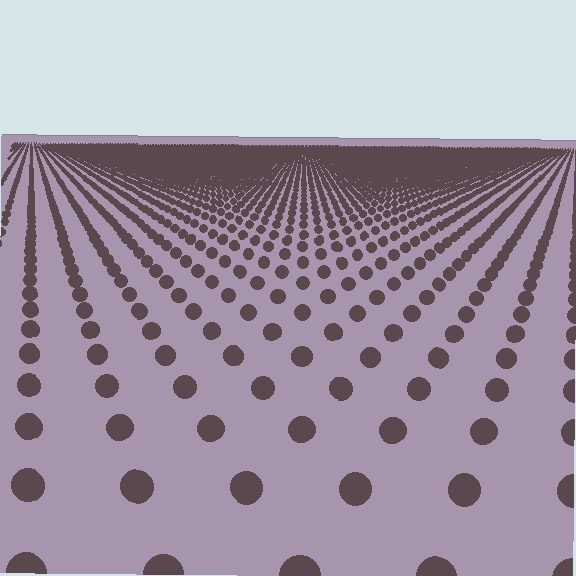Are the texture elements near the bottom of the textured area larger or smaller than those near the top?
Larger. Near the bottom, elements are closer to the viewer and appear at a bigger on-screen size.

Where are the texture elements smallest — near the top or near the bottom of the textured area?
Near the top.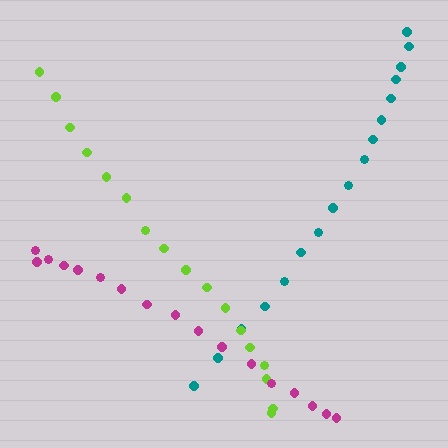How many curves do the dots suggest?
There are 3 distinct paths.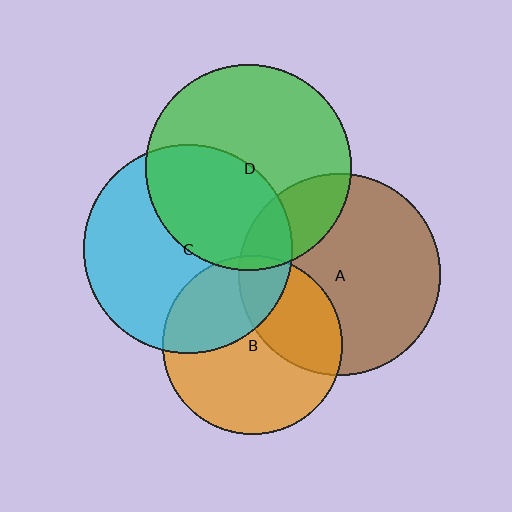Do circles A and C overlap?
Yes.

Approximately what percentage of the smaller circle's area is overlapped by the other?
Approximately 15%.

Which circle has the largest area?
Circle C (cyan).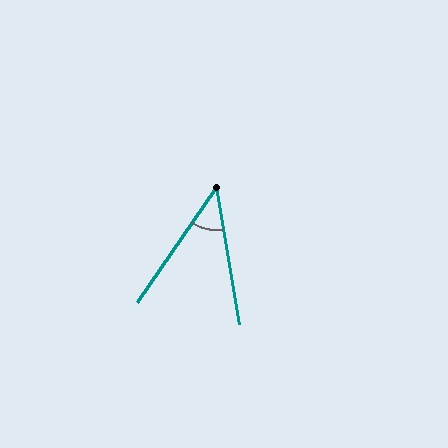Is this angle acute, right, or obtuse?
It is acute.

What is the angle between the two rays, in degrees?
Approximately 44 degrees.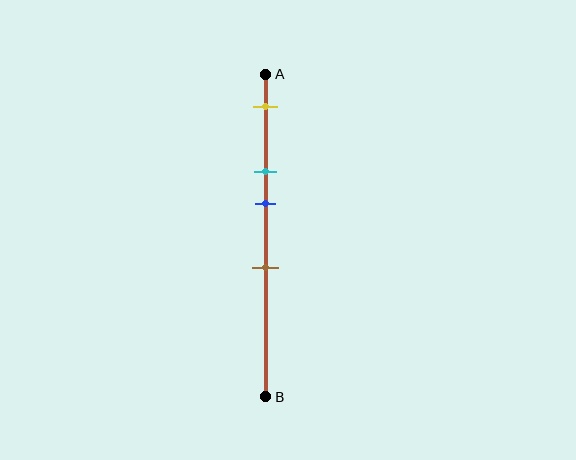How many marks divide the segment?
There are 4 marks dividing the segment.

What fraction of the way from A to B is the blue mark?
The blue mark is approximately 40% (0.4) of the way from A to B.